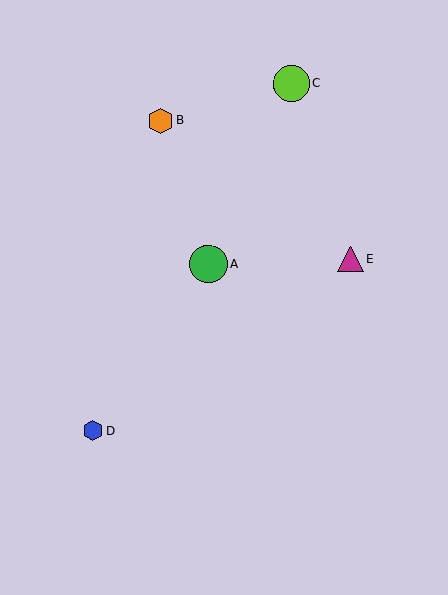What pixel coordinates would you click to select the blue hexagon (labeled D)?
Click at (93, 431) to select the blue hexagon D.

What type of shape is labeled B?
Shape B is an orange hexagon.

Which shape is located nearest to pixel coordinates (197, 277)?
The green circle (labeled A) at (208, 264) is nearest to that location.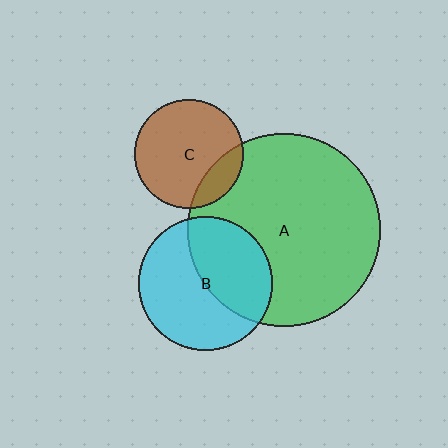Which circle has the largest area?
Circle A (green).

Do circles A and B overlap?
Yes.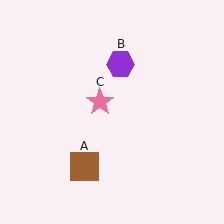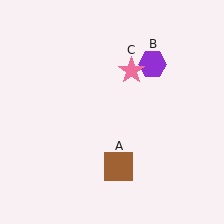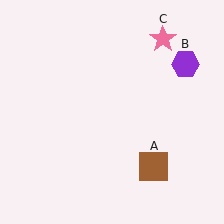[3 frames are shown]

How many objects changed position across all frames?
3 objects changed position: brown square (object A), purple hexagon (object B), pink star (object C).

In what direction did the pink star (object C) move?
The pink star (object C) moved up and to the right.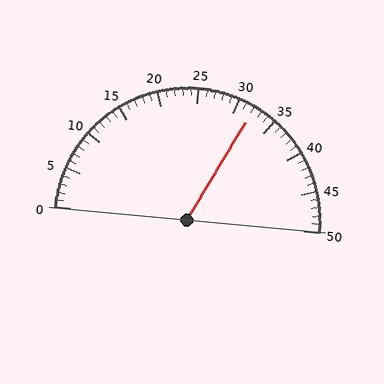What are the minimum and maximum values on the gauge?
The gauge ranges from 0 to 50.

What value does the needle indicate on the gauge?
The needle indicates approximately 32.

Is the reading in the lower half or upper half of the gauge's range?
The reading is in the upper half of the range (0 to 50).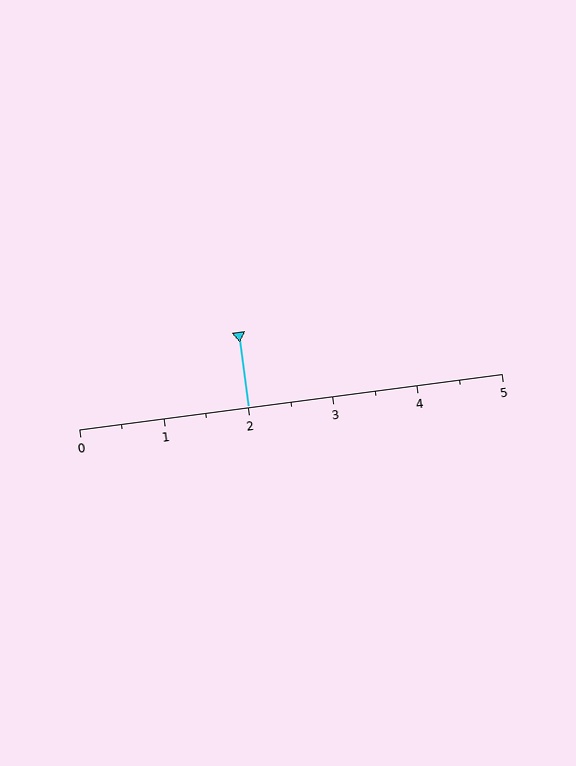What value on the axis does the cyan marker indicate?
The marker indicates approximately 2.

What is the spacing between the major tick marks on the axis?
The major ticks are spaced 1 apart.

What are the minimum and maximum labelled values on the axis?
The axis runs from 0 to 5.